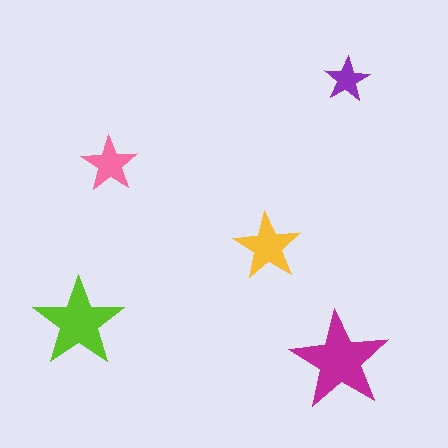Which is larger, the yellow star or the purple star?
The yellow one.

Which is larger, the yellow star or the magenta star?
The magenta one.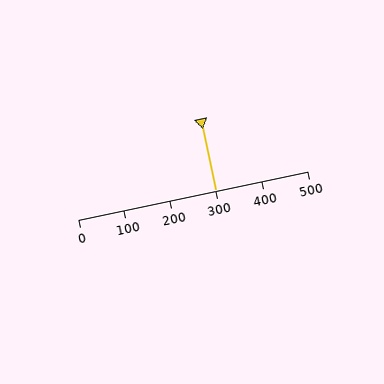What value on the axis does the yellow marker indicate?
The marker indicates approximately 300.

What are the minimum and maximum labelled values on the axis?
The axis runs from 0 to 500.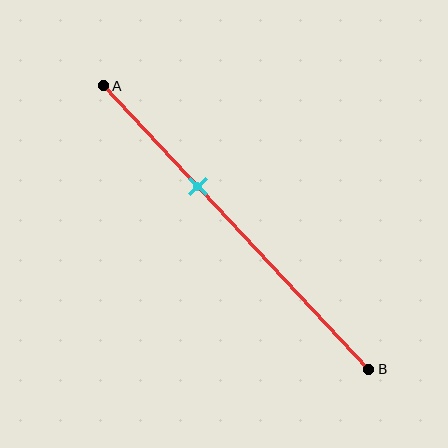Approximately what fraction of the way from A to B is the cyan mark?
The cyan mark is approximately 35% of the way from A to B.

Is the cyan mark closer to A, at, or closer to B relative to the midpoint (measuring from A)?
The cyan mark is closer to point A than the midpoint of segment AB.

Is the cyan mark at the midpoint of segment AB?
No, the mark is at about 35% from A, not at the 50% midpoint.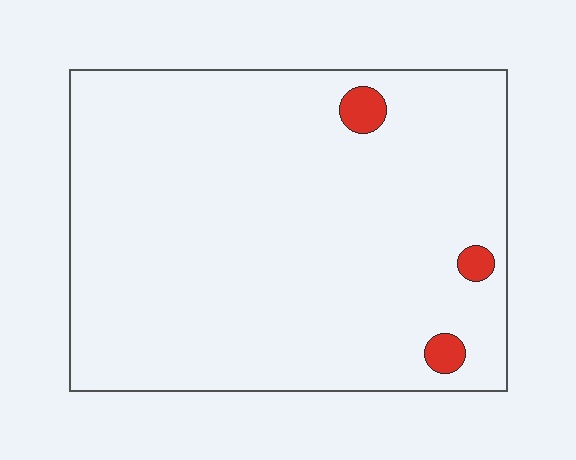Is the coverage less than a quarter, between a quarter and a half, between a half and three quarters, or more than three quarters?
Less than a quarter.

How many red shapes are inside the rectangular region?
3.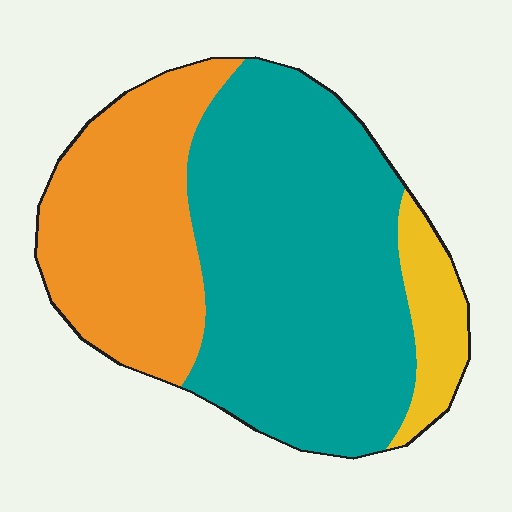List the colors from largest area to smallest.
From largest to smallest: teal, orange, yellow.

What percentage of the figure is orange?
Orange covers about 30% of the figure.